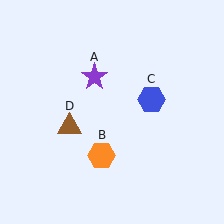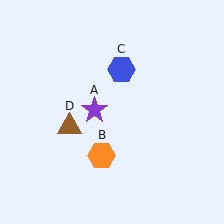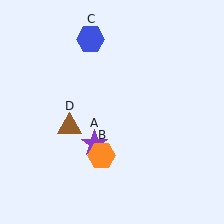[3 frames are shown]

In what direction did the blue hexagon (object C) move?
The blue hexagon (object C) moved up and to the left.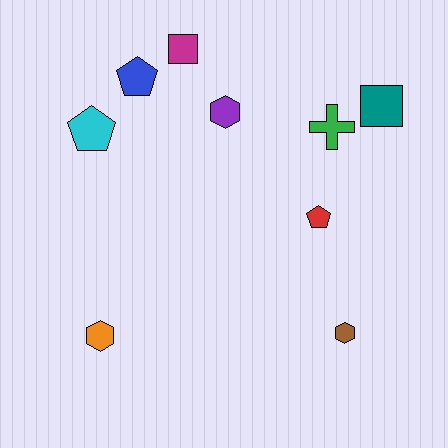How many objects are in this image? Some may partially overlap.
There are 9 objects.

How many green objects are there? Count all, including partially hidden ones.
There is 1 green object.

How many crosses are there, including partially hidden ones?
There is 1 cross.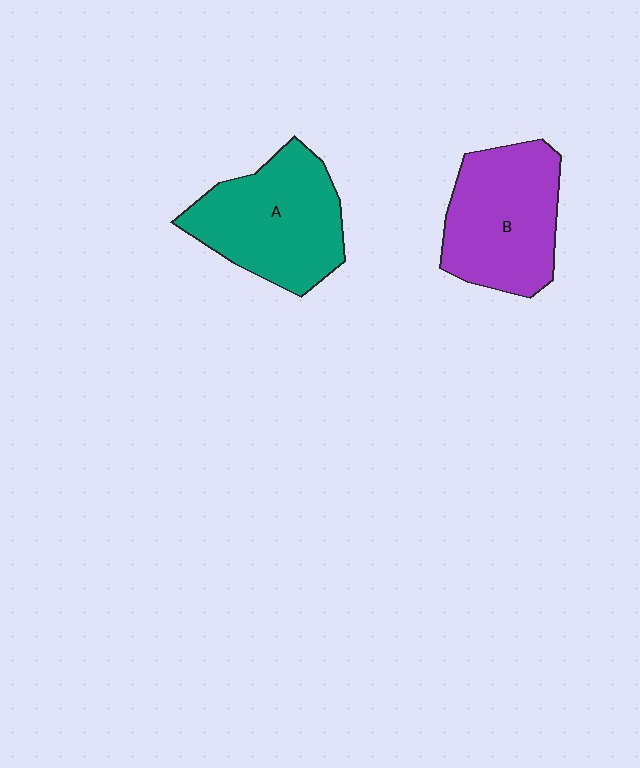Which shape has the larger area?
Shape A (teal).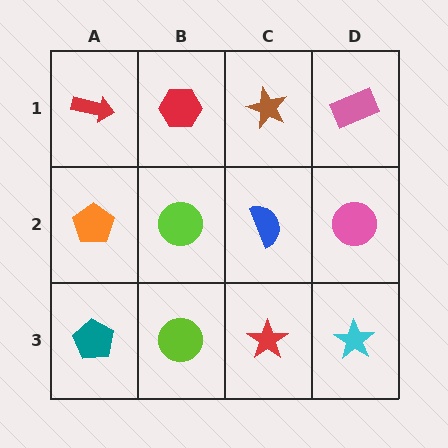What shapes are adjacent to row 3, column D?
A pink circle (row 2, column D), a red star (row 3, column C).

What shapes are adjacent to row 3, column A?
An orange pentagon (row 2, column A), a lime circle (row 3, column B).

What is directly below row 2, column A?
A teal pentagon.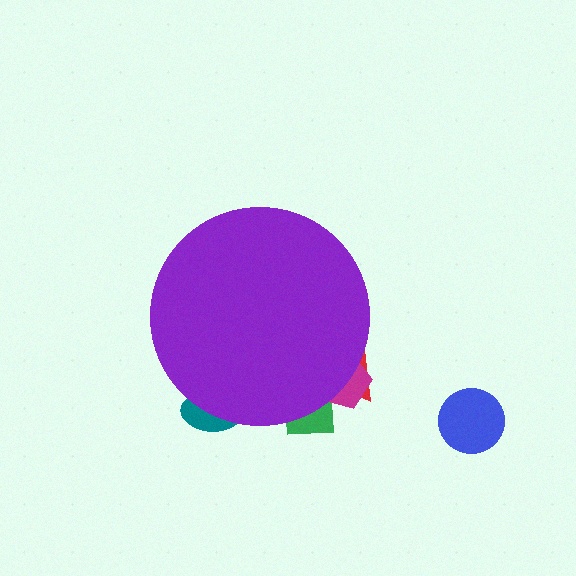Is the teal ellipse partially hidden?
Yes, the teal ellipse is partially hidden behind the purple circle.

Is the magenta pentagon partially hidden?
Yes, the magenta pentagon is partially hidden behind the purple circle.